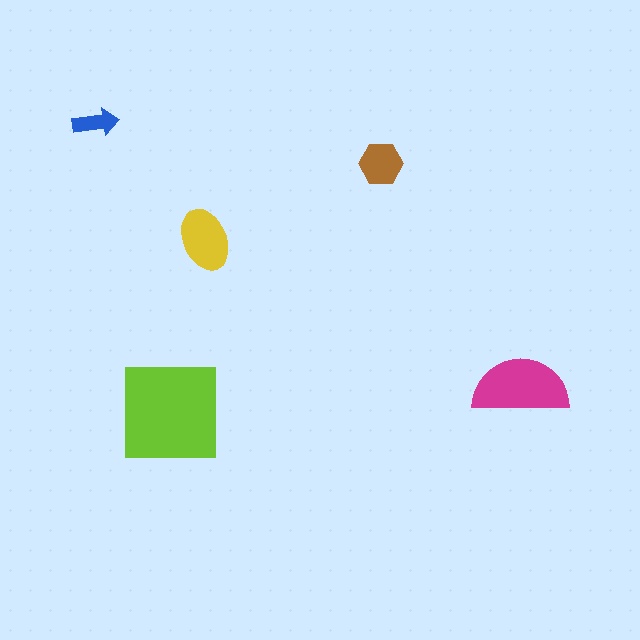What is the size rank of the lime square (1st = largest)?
1st.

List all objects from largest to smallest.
The lime square, the magenta semicircle, the yellow ellipse, the brown hexagon, the blue arrow.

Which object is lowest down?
The lime square is bottommost.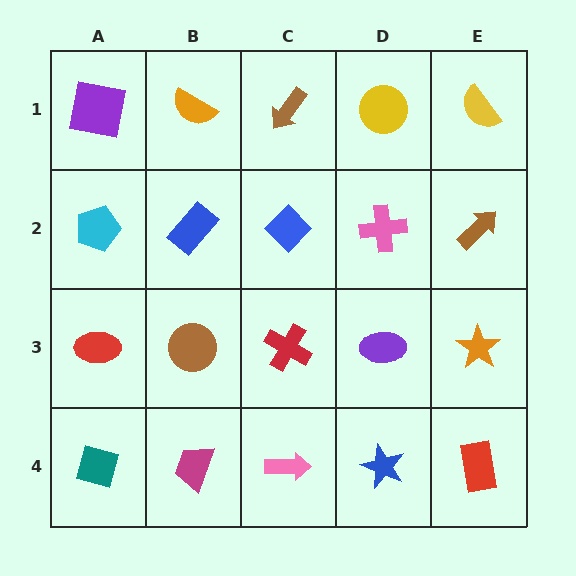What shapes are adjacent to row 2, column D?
A yellow circle (row 1, column D), a purple ellipse (row 3, column D), a blue diamond (row 2, column C), a brown arrow (row 2, column E).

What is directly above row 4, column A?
A red ellipse.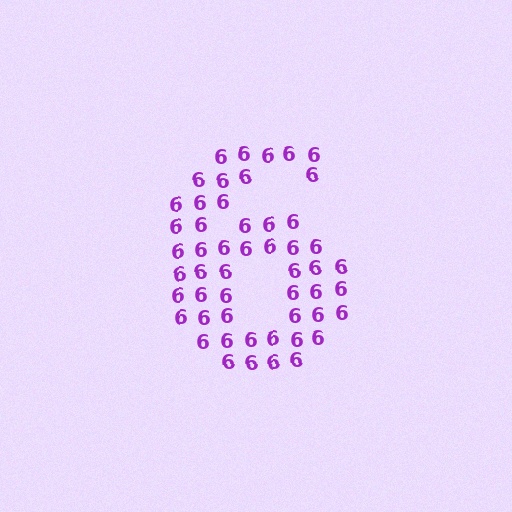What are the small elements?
The small elements are digit 6's.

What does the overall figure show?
The overall figure shows the digit 6.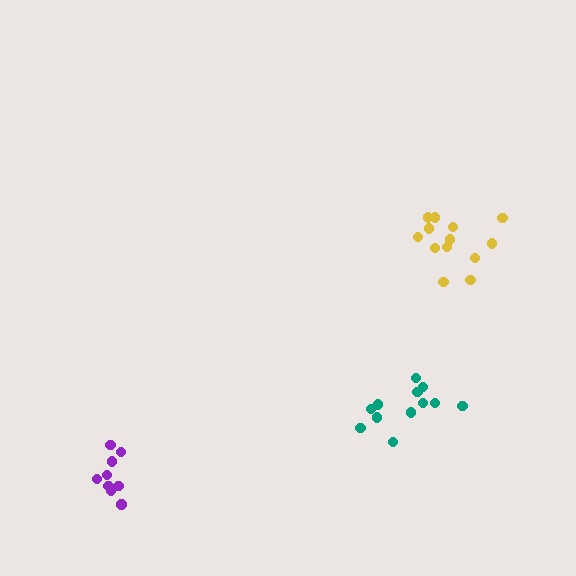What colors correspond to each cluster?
The clusters are colored: purple, yellow, teal.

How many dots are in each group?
Group 1: 9 dots, Group 2: 13 dots, Group 3: 12 dots (34 total).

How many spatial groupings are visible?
There are 3 spatial groupings.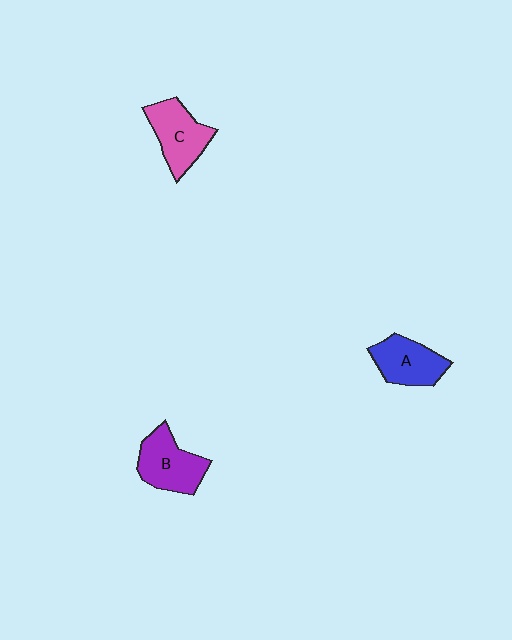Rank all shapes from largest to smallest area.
From largest to smallest: B (purple), C (pink), A (blue).